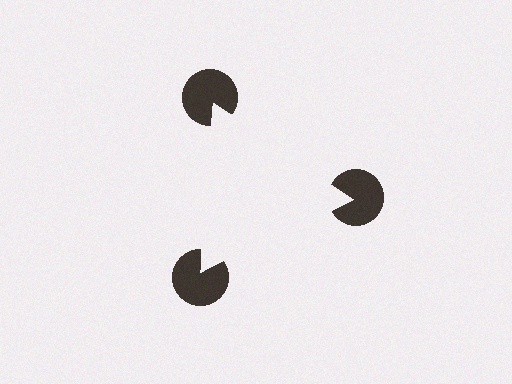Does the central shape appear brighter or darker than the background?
It typically appears slightly brighter than the background, even though no actual brightness change is drawn.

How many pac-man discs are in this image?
There are 3 — one at each vertex of the illusory triangle.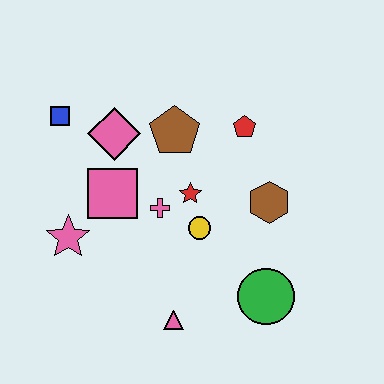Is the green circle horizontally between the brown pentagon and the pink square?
No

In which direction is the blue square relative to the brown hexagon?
The blue square is to the left of the brown hexagon.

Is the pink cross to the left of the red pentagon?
Yes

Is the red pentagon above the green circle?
Yes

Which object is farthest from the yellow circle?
The blue square is farthest from the yellow circle.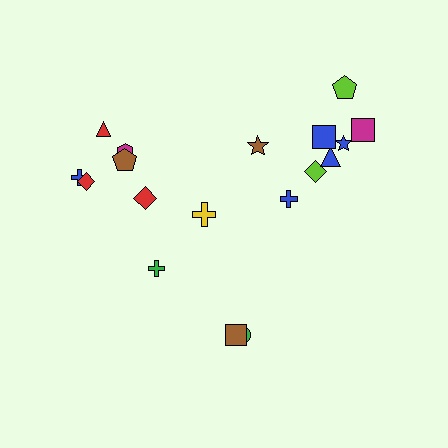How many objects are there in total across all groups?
There are 18 objects.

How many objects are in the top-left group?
There are 6 objects.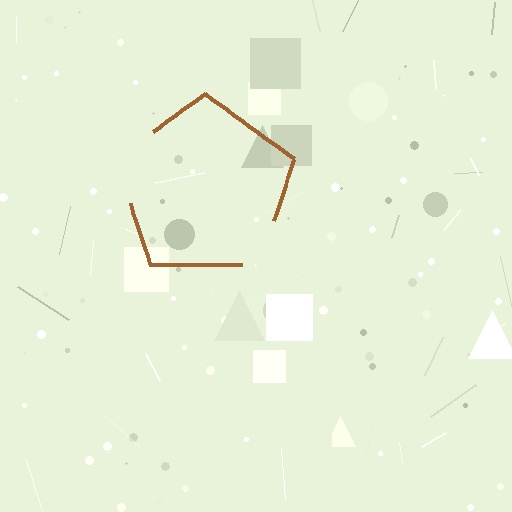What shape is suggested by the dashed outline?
The dashed outline suggests a pentagon.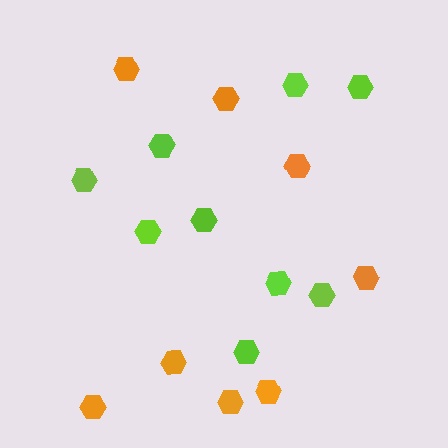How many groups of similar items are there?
There are 2 groups: one group of lime hexagons (9) and one group of orange hexagons (8).